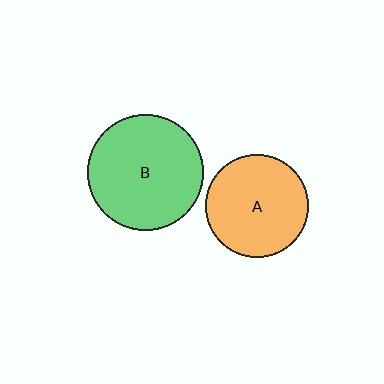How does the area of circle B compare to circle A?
Approximately 1.3 times.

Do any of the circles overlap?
No, none of the circles overlap.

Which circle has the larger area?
Circle B (green).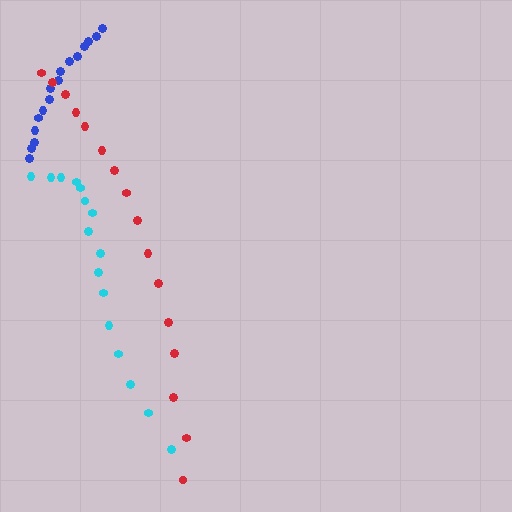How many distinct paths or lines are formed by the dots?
There are 3 distinct paths.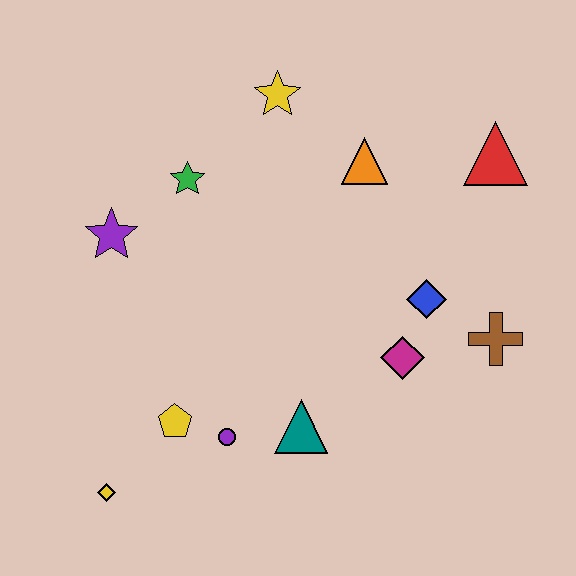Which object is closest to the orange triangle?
The yellow star is closest to the orange triangle.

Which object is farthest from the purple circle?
The red triangle is farthest from the purple circle.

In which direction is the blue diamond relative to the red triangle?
The blue diamond is below the red triangle.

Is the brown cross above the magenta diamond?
Yes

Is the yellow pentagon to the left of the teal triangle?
Yes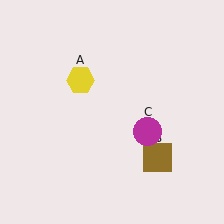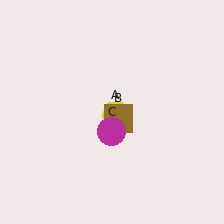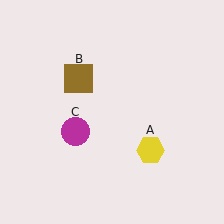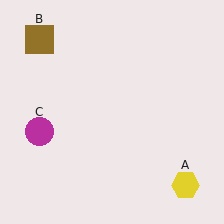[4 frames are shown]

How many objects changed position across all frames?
3 objects changed position: yellow hexagon (object A), brown square (object B), magenta circle (object C).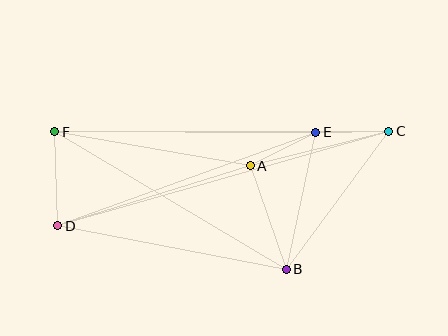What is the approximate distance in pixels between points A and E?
The distance between A and E is approximately 74 pixels.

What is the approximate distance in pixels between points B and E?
The distance between B and E is approximately 140 pixels.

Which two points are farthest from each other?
Points C and D are farthest from each other.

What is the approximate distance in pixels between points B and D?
The distance between B and D is approximately 233 pixels.